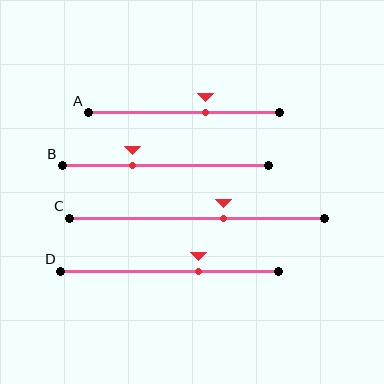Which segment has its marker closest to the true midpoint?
Segment C has its marker closest to the true midpoint.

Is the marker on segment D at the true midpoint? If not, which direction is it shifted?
No, the marker on segment D is shifted to the right by about 13% of the segment length.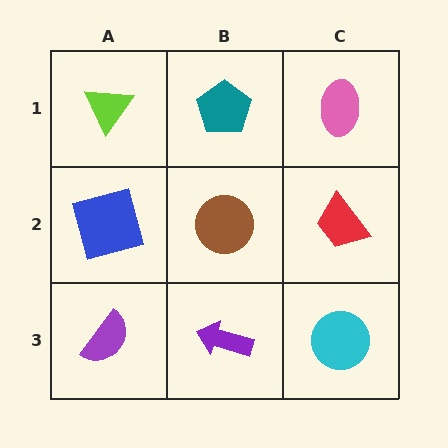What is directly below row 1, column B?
A brown circle.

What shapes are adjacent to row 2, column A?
A lime triangle (row 1, column A), a purple semicircle (row 3, column A), a brown circle (row 2, column B).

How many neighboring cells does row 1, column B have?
3.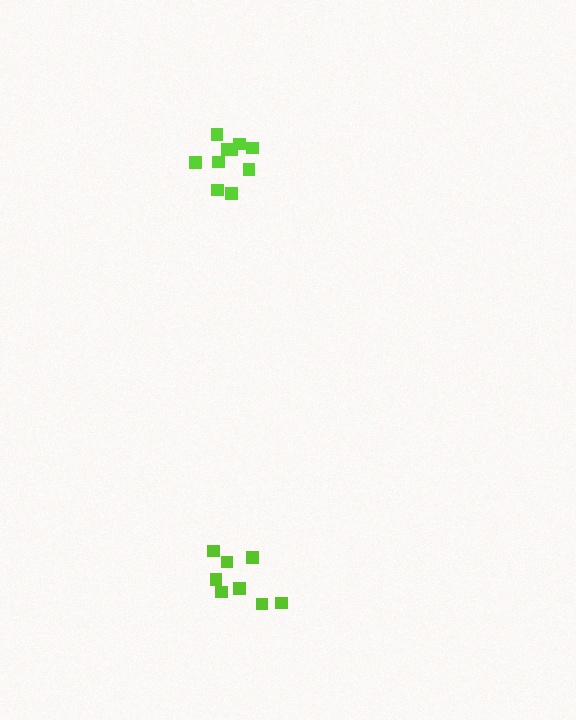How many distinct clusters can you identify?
There are 2 distinct clusters.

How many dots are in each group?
Group 1: 10 dots, Group 2: 8 dots (18 total).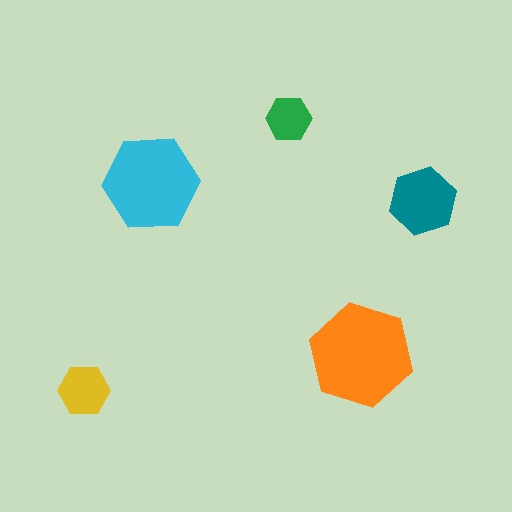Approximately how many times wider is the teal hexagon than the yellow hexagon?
About 1.5 times wider.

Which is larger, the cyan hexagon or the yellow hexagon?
The cyan one.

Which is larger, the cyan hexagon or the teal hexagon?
The cyan one.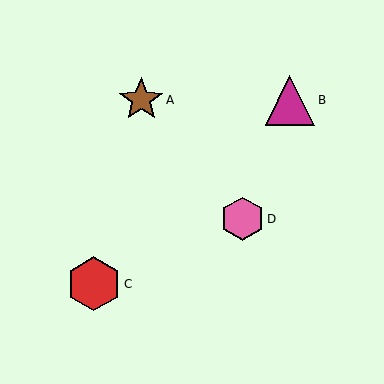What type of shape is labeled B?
Shape B is a magenta triangle.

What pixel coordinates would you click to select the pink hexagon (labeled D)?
Click at (243, 219) to select the pink hexagon D.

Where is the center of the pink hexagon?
The center of the pink hexagon is at (243, 219).